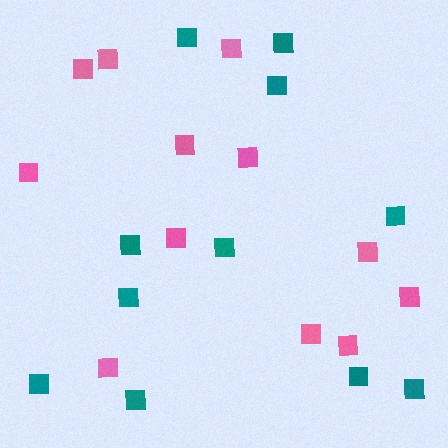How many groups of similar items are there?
There are 2 groups: one group of teal squares (11) and one group of pink squares (12).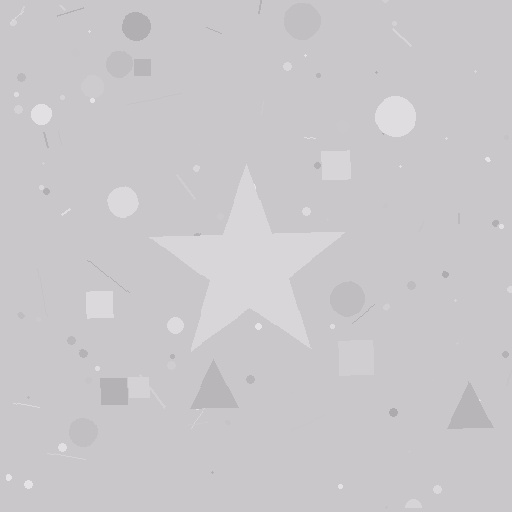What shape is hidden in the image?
A star is hidden in the image.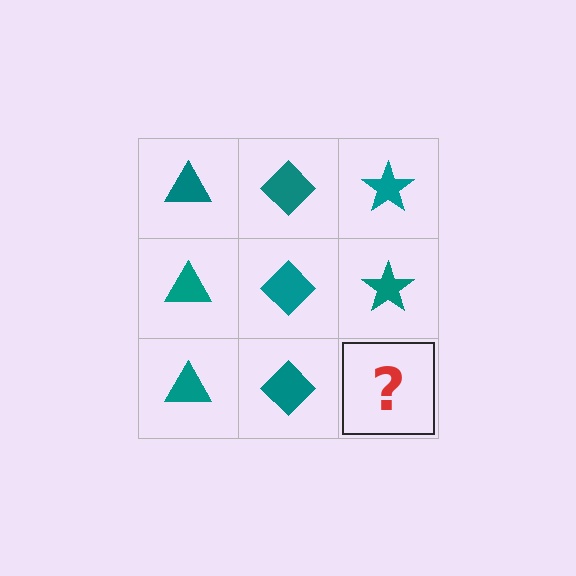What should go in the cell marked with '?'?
The missing cell should contain a teal star.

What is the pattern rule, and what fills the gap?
The rule is that each column has a consistent shape. The gap should be filled with a teal star.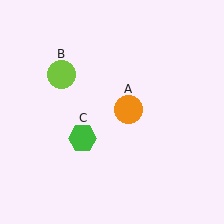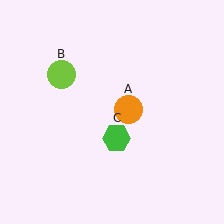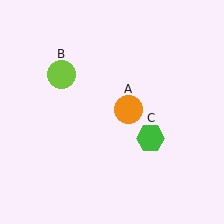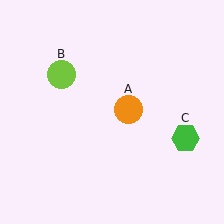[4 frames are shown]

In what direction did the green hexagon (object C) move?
The green hexagon (object C) moved right.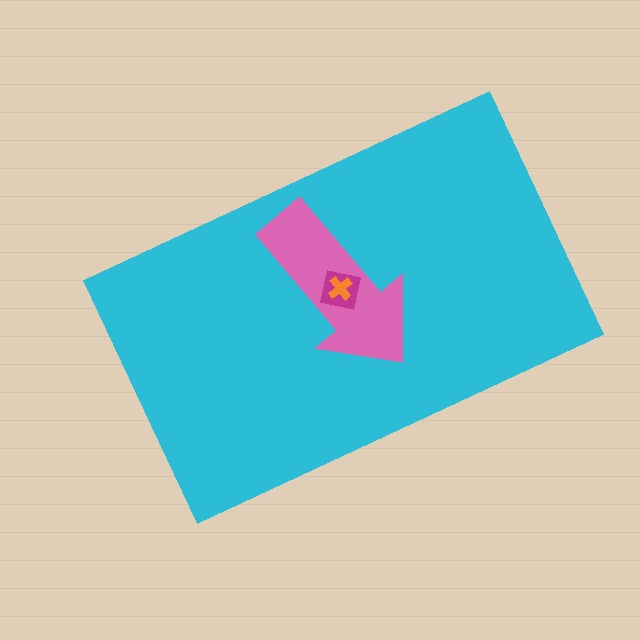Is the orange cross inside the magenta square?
Yes.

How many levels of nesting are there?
4.